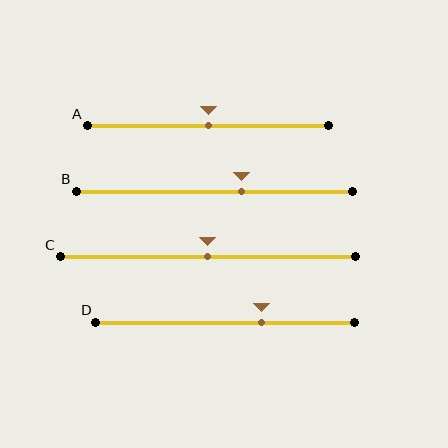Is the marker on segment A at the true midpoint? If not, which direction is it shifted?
Yes, the marker on segment A is at the true midpoint.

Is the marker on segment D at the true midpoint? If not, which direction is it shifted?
No, the marker on segment D is shifted to the right by about 14% of the segment length.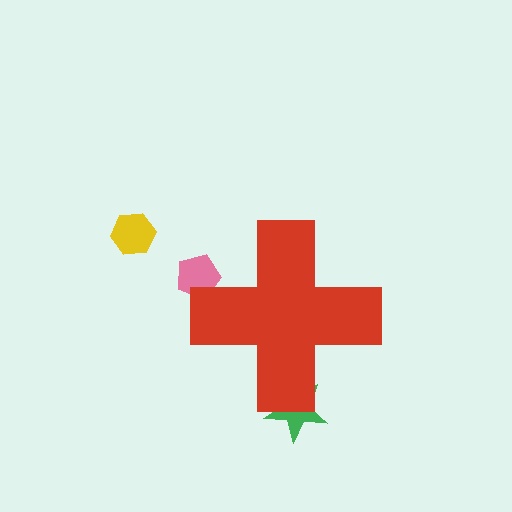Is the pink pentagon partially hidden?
Yes, the pink pentagon is partially hidden behind the red cross.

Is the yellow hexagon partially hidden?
No, the yellow hexagon is fully visible.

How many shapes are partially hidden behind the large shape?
2 shapes are partially hidden.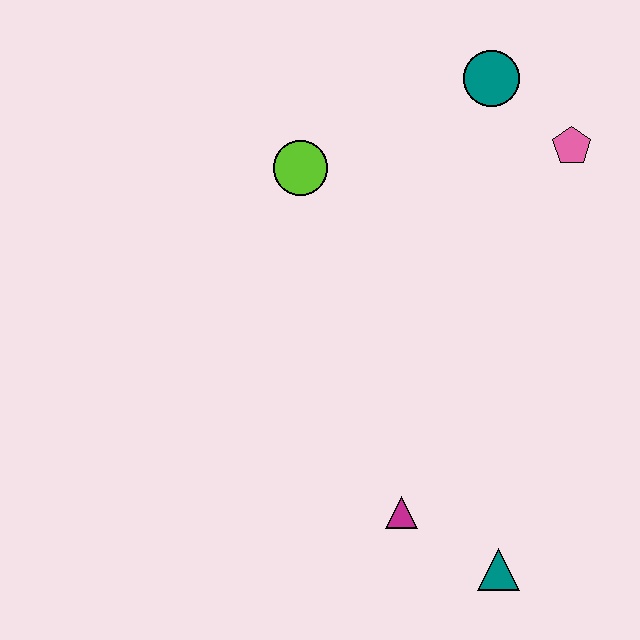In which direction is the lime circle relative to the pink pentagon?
The lime circle is to the left of the pink pentagon.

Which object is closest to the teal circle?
The pink pentagon is closest to the teal circle.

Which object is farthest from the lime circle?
The teal triangle is farthest from the lime circle.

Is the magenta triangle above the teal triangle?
Yes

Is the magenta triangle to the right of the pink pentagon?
No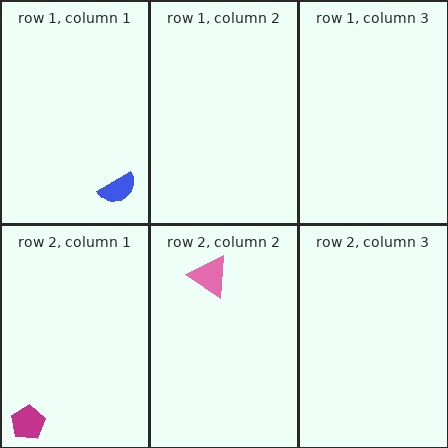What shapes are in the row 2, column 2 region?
The pink triangle.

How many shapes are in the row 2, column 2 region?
1.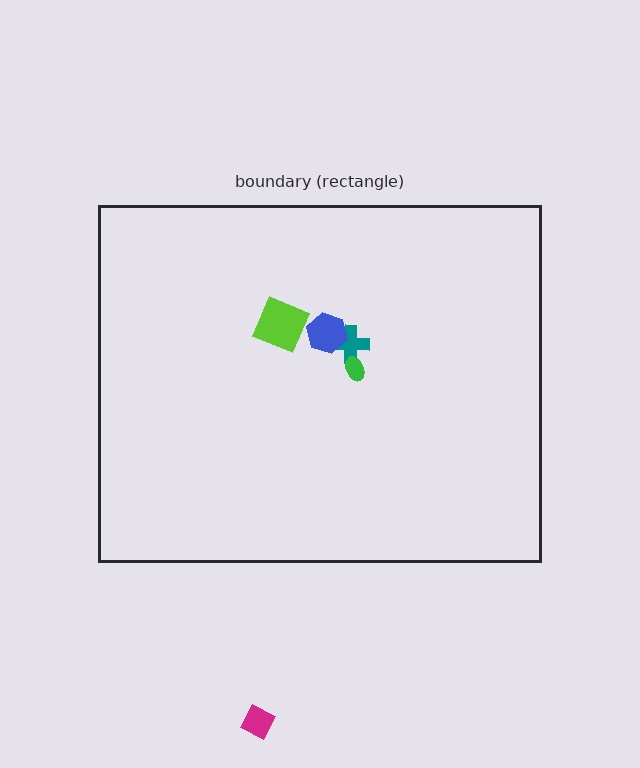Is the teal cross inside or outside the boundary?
Inside.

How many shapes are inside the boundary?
4 inside, 1 outside.